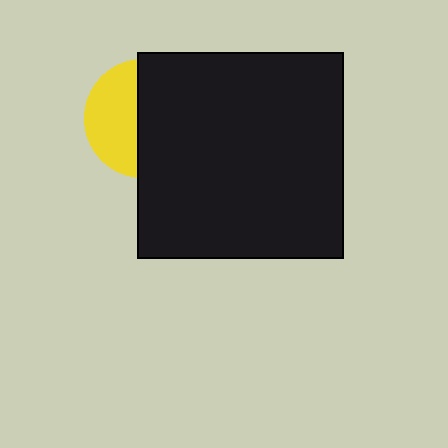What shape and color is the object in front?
The object in front is a black square.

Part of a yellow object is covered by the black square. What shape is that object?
It is a circle.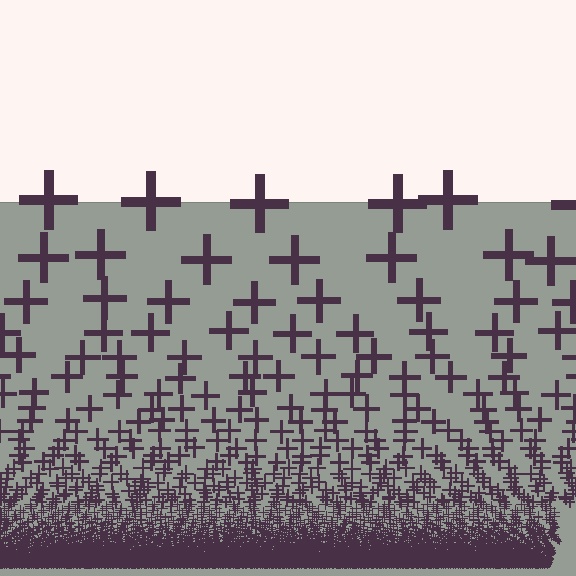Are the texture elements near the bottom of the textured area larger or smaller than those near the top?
Smaller. The gradient is inverted — elements near the bottom are smaller and denser.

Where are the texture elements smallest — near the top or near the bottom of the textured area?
Near the bottom.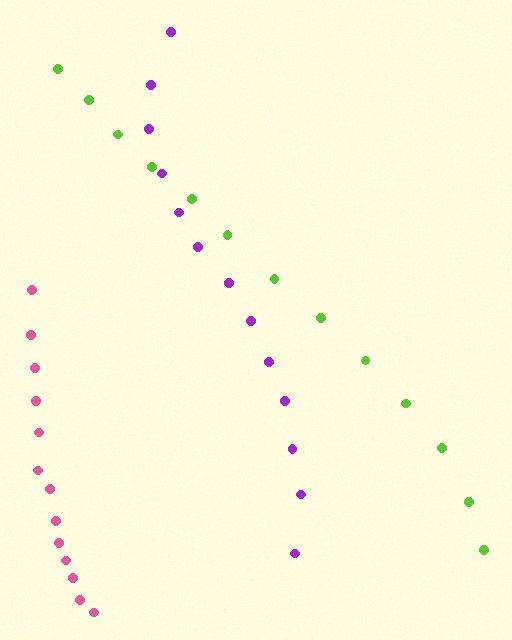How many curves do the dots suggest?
There are 3 distinct paths.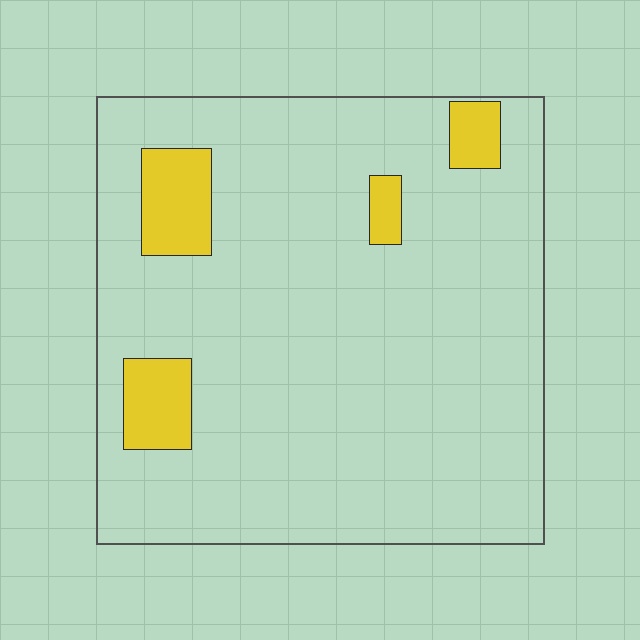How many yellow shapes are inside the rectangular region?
4.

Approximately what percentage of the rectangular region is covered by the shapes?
Approximately 10%.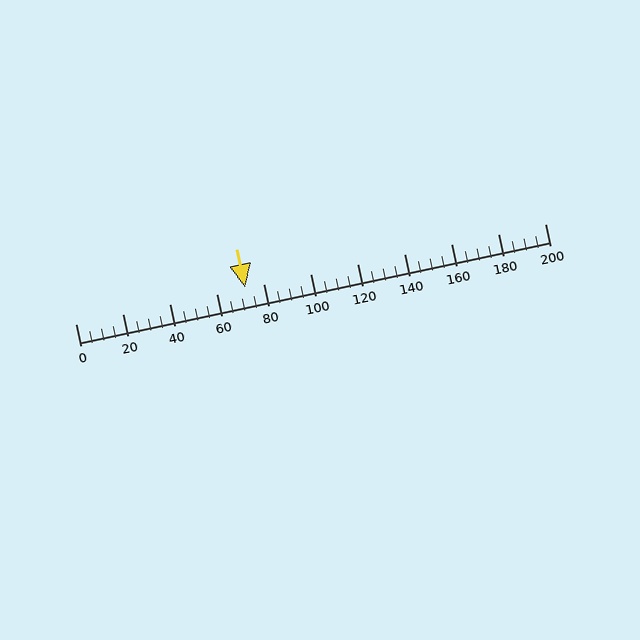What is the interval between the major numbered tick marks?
The major tick marks are spaced 20 units apart.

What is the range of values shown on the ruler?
The ruler shows values from 0 to 200.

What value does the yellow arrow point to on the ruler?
The yellow arrow points to approximately 72.